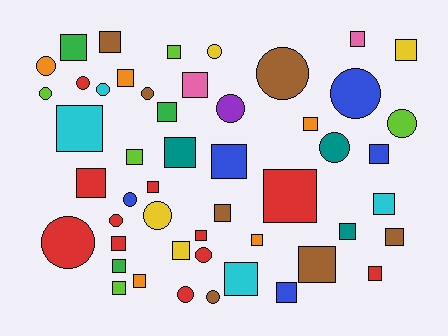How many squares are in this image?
There are 32 squares.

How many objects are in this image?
There are 50 objects.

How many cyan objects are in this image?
There are 4 cyan objects.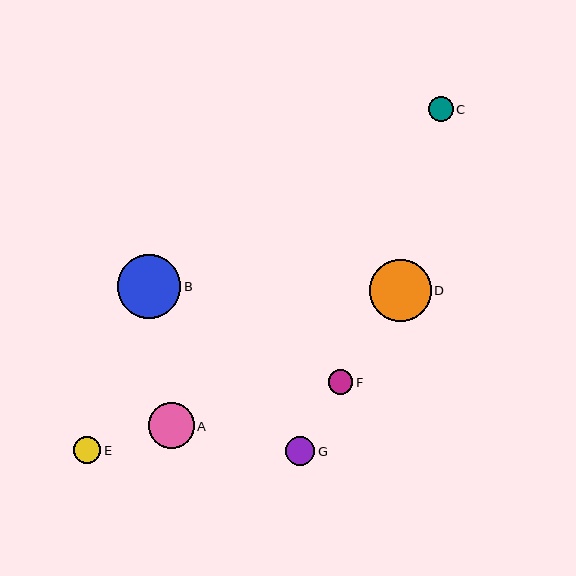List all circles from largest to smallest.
From largest to smallest: B, D, A, G, E, C, F.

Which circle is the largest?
Circle B is the largest with a size of approximately 64 pixels.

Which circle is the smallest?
Circle F is the smallest with a size of approximately 24 pixels.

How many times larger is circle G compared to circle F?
Circle G is approximately 1.2 times the size of circle F.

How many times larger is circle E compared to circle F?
Circle E is approximately 1.1 times the size of circle F.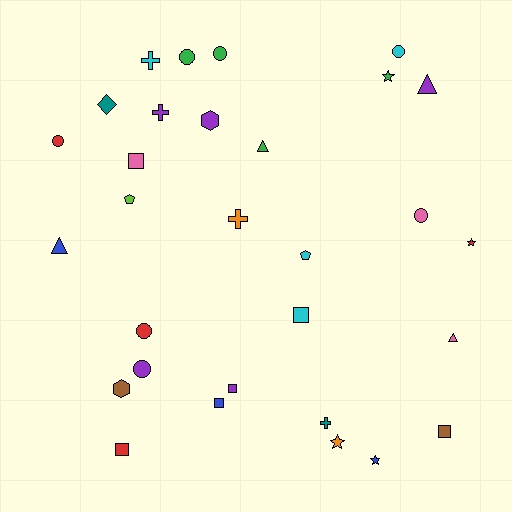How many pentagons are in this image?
There are 2 pentagons.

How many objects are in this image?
There are 30 objects.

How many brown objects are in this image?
There are 2 brown objects.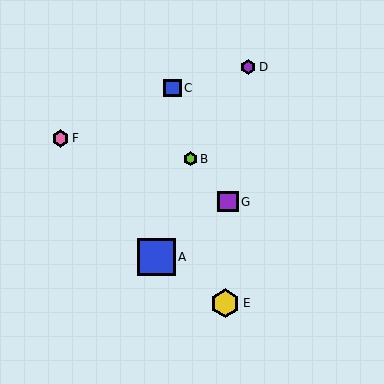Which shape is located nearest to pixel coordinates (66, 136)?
The pink hexagon (labeled F) at (61, 138) is nearest to that location.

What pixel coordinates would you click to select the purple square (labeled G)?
Click at (228, 202) to select the purple square G.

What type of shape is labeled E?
Shape E is a yellow hexagon.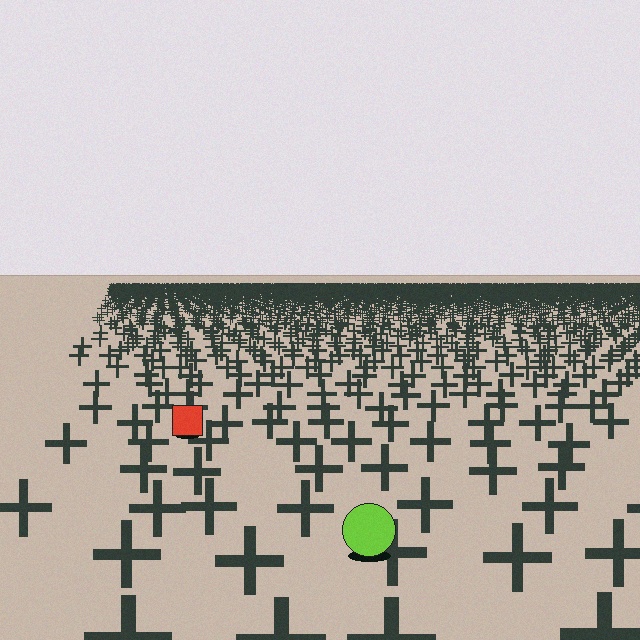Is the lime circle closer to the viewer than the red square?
Yes. The lime circle is closer — you can tell from the texture gradient: the ground texture is coarser near it.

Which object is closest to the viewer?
The lime circle is closest. The texture marks near it are larger and more spread out.